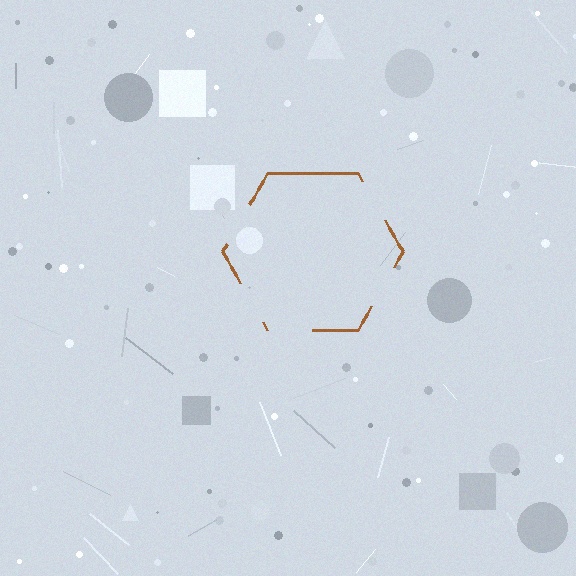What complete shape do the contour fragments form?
The contour fragments form a hexagon.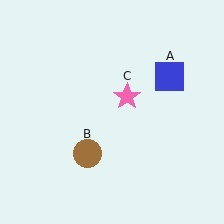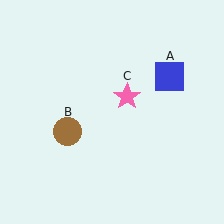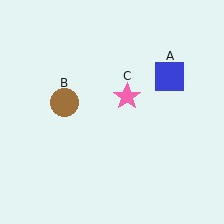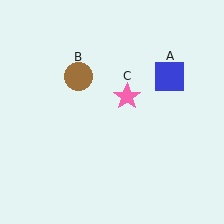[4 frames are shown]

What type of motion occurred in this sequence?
The brown circle (object B) rotated clockwise around the center of the scene.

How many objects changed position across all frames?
1 object changed position: brown circle (object B).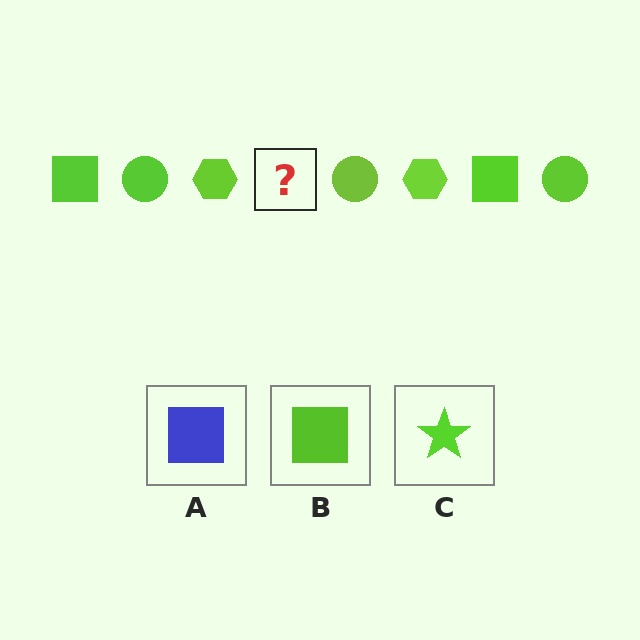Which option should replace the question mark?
Option B.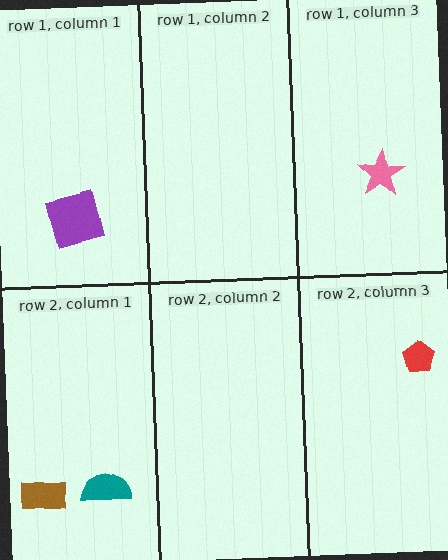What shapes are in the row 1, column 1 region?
The purple square.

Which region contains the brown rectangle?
The row 2, column 1 region.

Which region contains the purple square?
The row 1, column 1 region.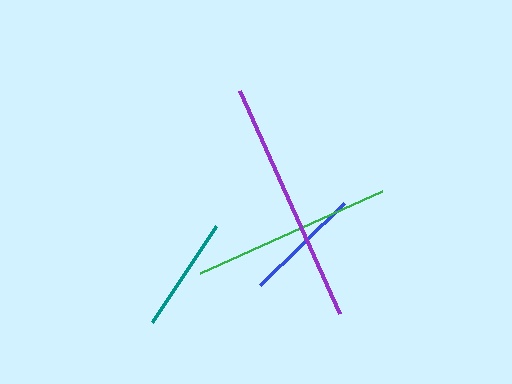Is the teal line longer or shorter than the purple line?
The purple line is longer than the teal line.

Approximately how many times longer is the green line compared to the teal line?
The green line is approximately 1.7 times the length of the teal line.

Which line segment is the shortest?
The teal line is the shortest at approximately 115 pixels.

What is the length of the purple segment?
The purple segment is approximately 244 pixels long.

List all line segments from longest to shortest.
From longest to shortest: purple, green, blue, teal.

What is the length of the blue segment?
The blue segment is approximately 118 pixels long.